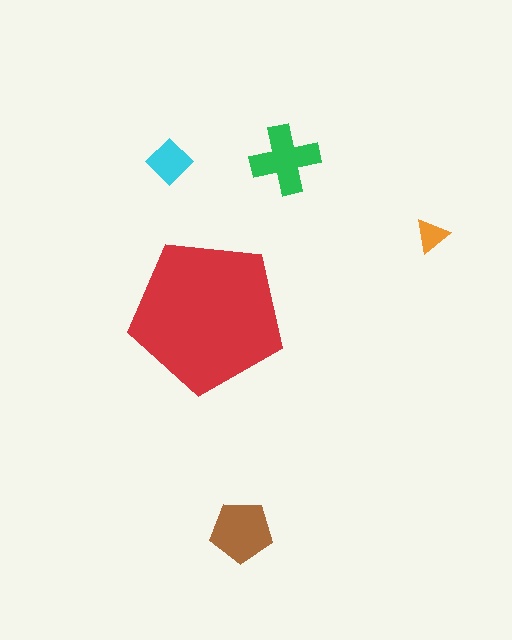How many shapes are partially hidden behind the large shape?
0 shapes are partially hidden.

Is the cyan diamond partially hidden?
No, the cyan diamond is fully visible.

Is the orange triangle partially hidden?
No, the orange triangle is fully visible.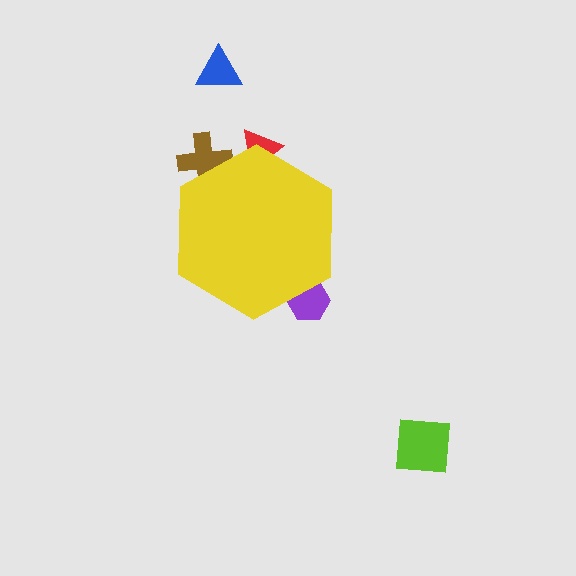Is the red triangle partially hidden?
Yes, the red triangle is partially hidden behind the yellow hexagon.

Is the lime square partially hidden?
No, the lime square is fully visible.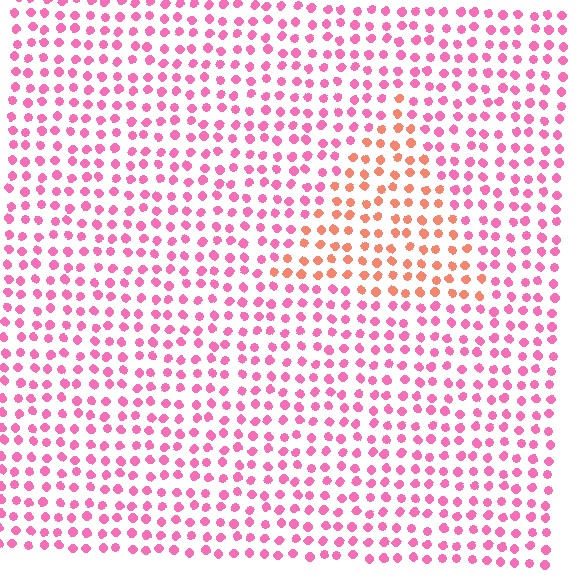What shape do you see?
I see a triangle.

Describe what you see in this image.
The image is filled with small pink elements in a uniform arrangement. A triangle-shaped region is visible where the elements are tinted to a slightly different hue, forming a subtle color boundary.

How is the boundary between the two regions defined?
The boundary is defined purely by a slight shift in hue (about 43 degrees). Spacing, size, and orientation are identical on both sides.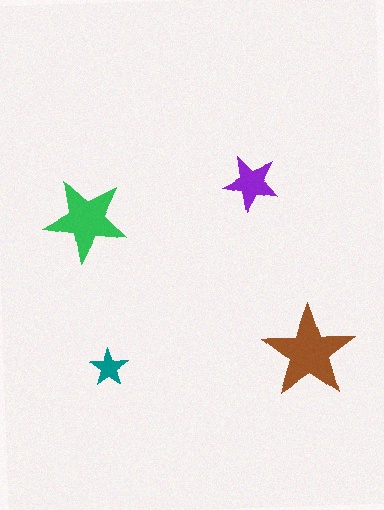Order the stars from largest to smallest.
the brown one, the green one, the purple one, the teal one.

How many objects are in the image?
There are 4 objects in the image.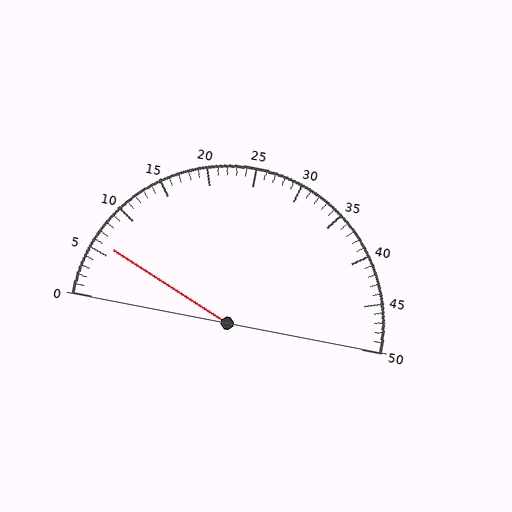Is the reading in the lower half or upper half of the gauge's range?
The reading is in the lower half of the range (0 to 50).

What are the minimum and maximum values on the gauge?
The gauge ranges from 0 to 50.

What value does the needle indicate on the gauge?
The needle indicates approximately 6.